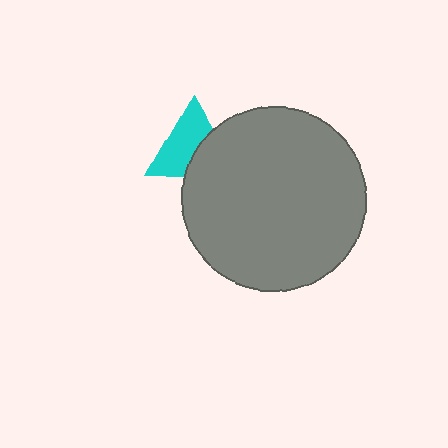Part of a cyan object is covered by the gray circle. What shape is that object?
It is a triangle.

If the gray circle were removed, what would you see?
You would see the complete cyan triangle.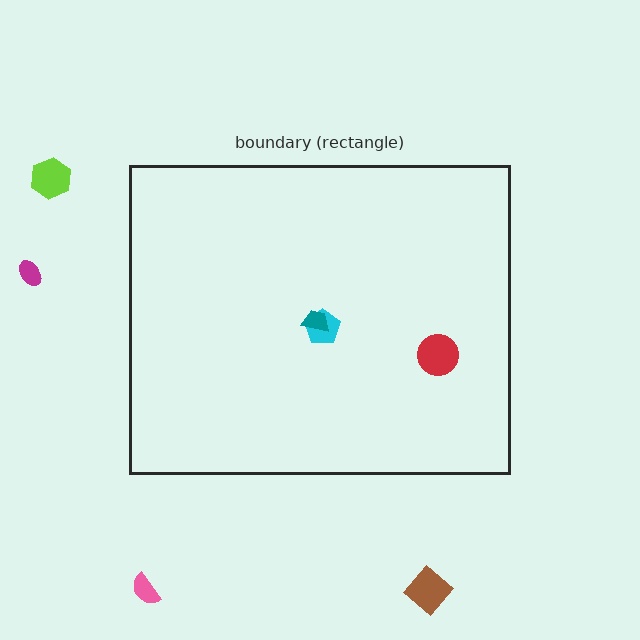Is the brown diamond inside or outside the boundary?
Outside.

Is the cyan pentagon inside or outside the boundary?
Inside.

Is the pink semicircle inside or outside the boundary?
Outside.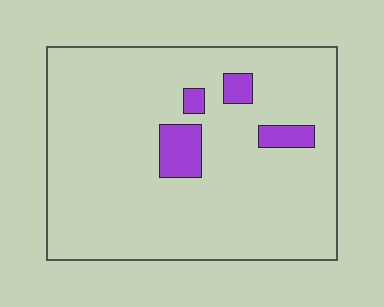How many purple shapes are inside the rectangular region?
4.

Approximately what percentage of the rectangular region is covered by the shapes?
Approximately 10%.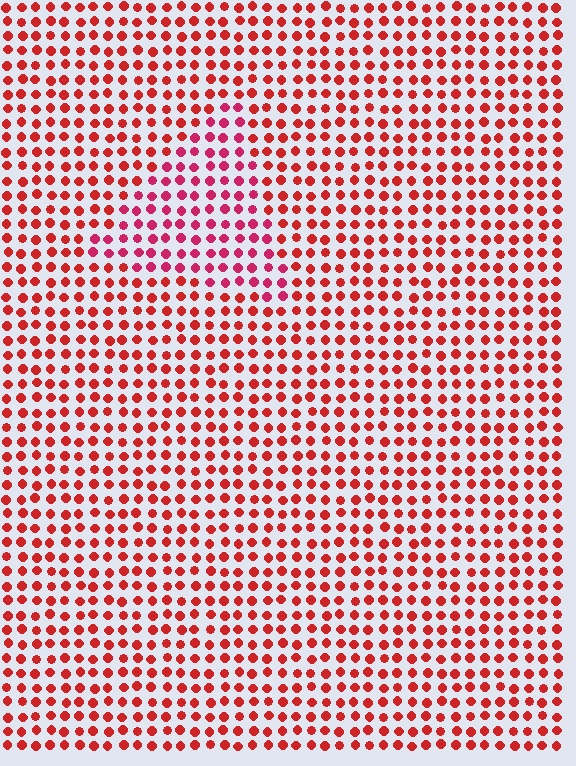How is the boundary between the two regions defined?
The boundary is defined purely by a slight shift in hue (about 23 degrees). Spacing, size, and orientation are identical on both sides.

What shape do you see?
I see a triangle.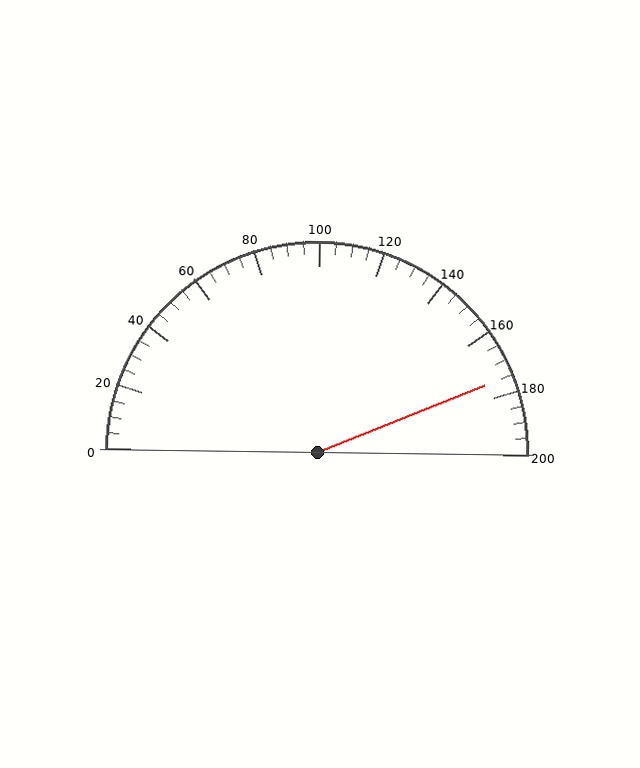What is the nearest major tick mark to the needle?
The nearest major tick mark is 180.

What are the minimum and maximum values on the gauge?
The gauge ranges from 0 to 200.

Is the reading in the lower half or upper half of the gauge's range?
The reading is in the upper half of the range (0 to 200).